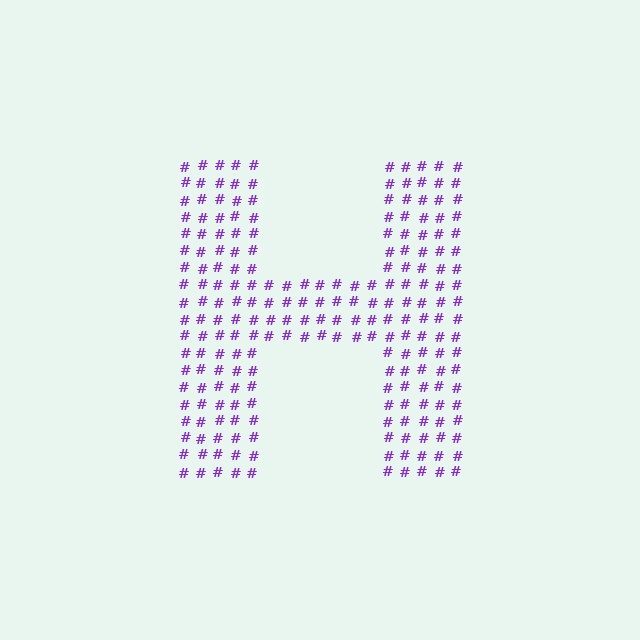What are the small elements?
The small elements are hash symbols.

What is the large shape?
The large shape is the letter H.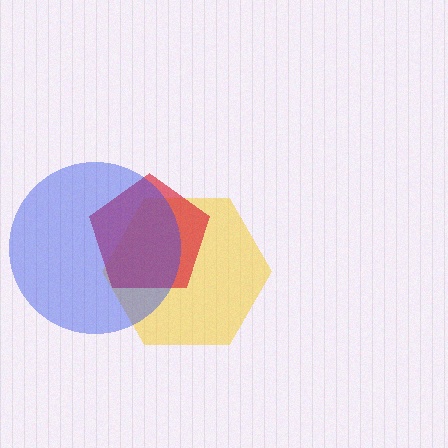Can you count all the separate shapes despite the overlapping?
Yes, there are 3 separate shapes.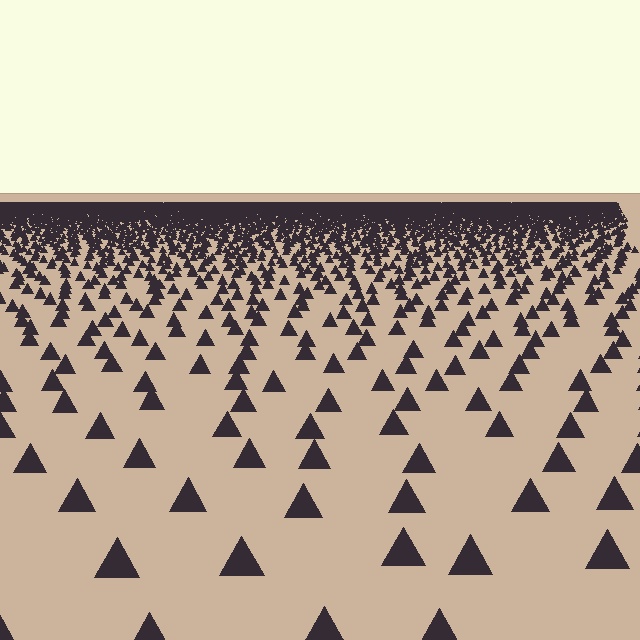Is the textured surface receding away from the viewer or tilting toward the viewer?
The surface is receding away from the viewer. Texture elements get smaller and denser toward the top.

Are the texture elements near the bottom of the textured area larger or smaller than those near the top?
Larger. Near the bottom, elements are closer to the viewer and appear at a bigger on-screen size.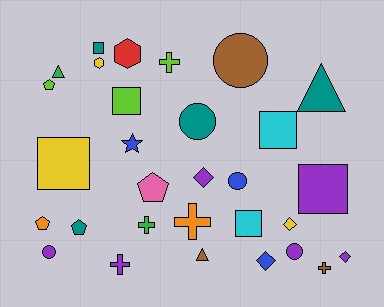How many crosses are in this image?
There are 5 crosses.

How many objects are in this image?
There are 30 objects.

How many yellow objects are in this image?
There are 3 yellow objects.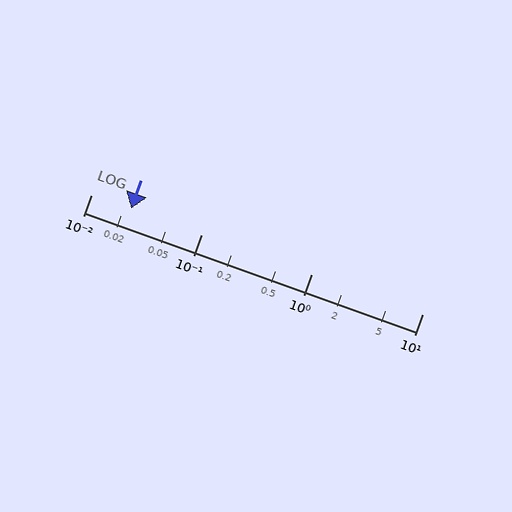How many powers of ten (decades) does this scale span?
The scale spans 3 decades, from 0.01 to 10.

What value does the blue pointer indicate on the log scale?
The pointer indicates approximately 0.023.